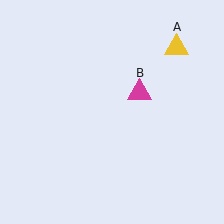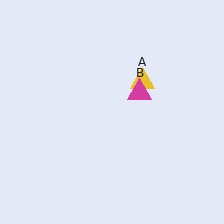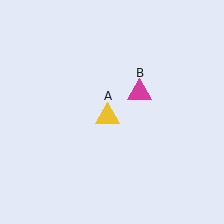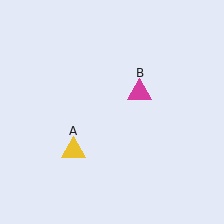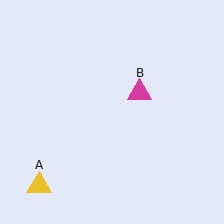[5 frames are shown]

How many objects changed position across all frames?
1 object changed position: yellow triangle (object A).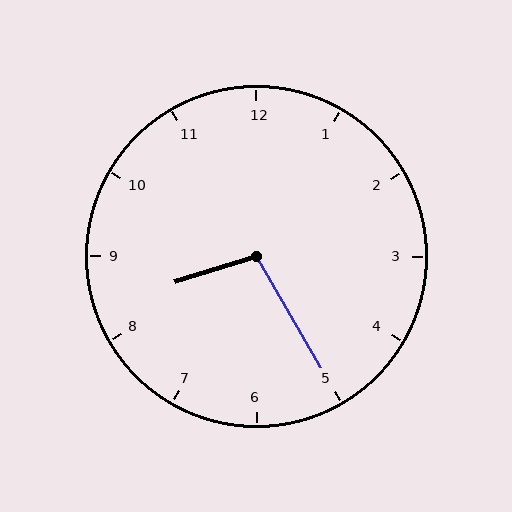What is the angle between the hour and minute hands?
Approximately 102 degrees.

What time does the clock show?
8:25.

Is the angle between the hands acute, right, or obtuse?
It is obtuse.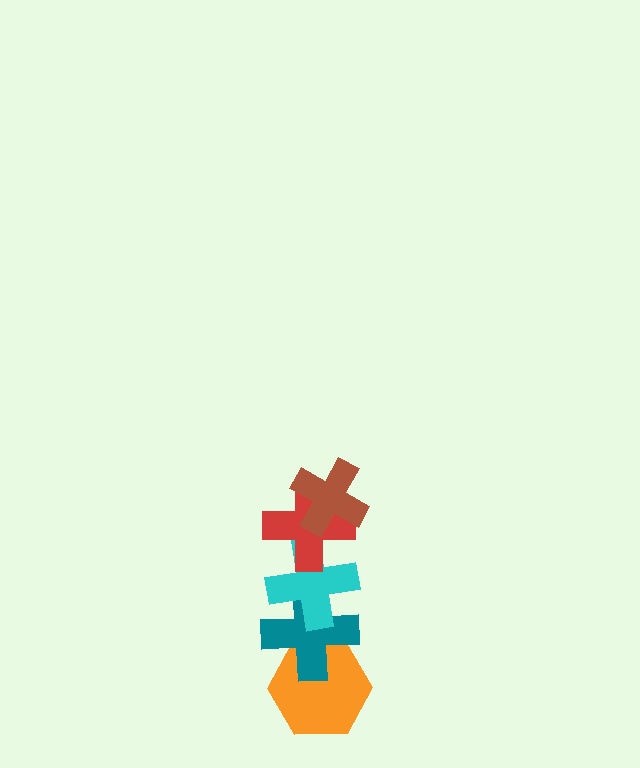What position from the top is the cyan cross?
The cyan cross is 3rd from the top.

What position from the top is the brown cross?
The brown cross is 1st from the top.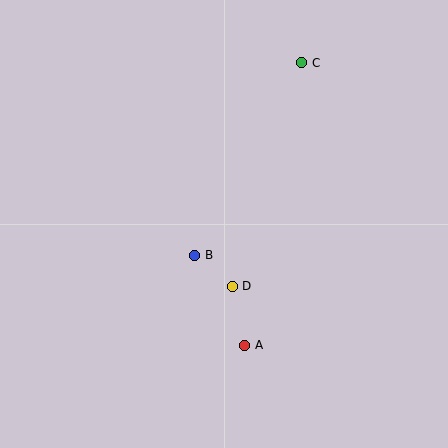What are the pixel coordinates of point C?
Point C is at (302, 63).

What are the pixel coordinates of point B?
Point B is at (195, 255).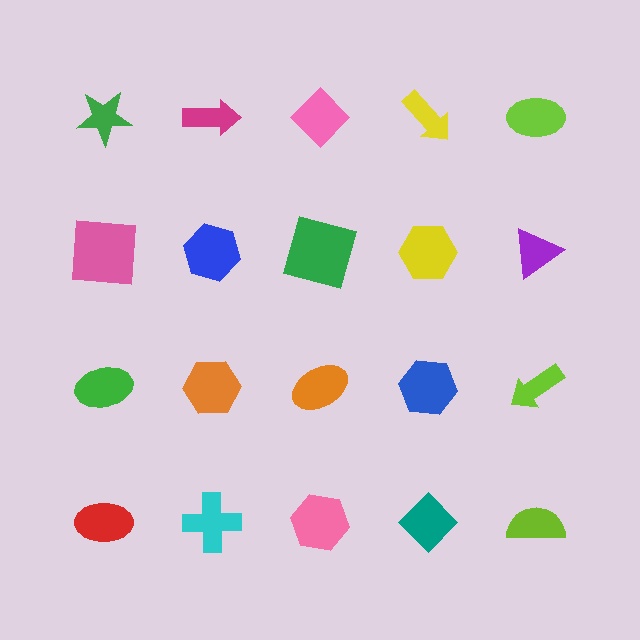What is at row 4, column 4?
A teal diamond.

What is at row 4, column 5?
A lime semicircle.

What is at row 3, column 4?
A blue hexagon.